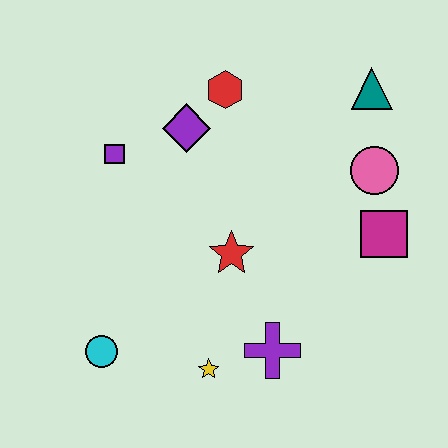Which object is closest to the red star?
The purple cross is closest to the red star.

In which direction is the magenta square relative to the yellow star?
The magenta square is to the right of the yellow star.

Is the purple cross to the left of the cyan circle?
No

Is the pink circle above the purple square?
No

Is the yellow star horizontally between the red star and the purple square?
Yes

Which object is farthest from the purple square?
The magenta square is farthest from the purple square.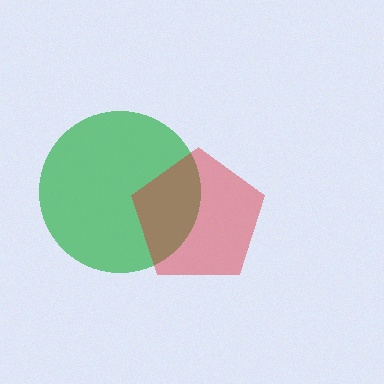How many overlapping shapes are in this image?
There are 2 overlapping shapes in the image.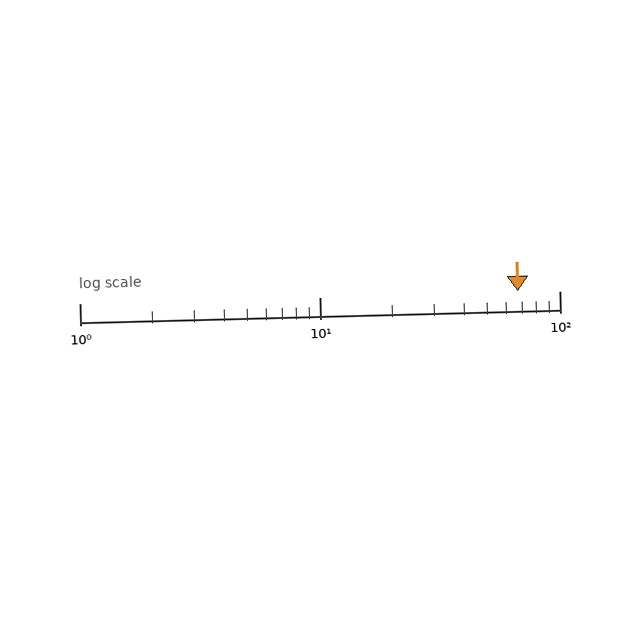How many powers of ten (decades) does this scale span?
The scale spans 2 decades, from 1 to 100.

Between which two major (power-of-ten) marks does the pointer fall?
The pointer is between 10 and 100.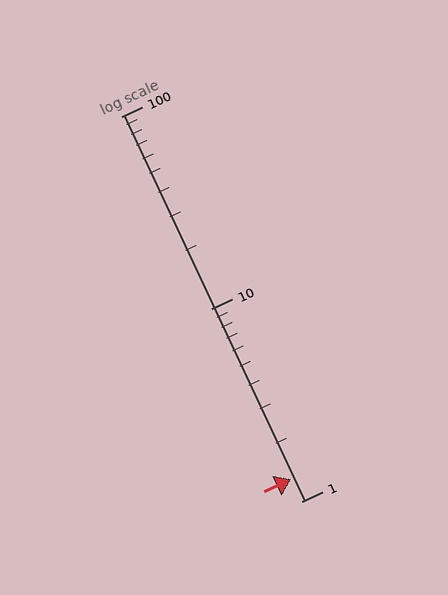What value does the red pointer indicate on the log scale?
The pointer indicates approximately 1.3.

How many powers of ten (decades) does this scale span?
The scale spans 2 decades, from 1 to 100.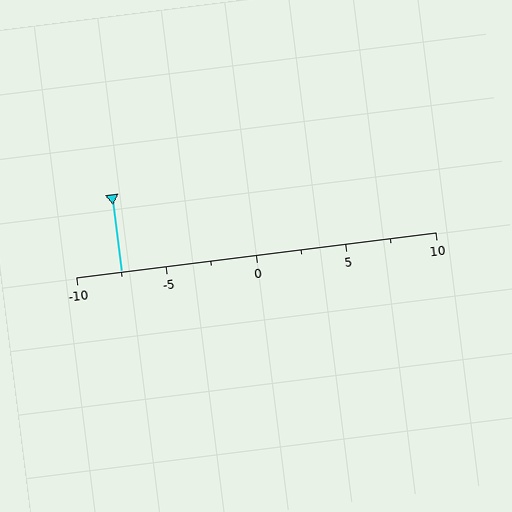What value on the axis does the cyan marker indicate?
The marker indicates approximately -7.5.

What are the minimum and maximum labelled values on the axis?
The axis runs from -10 to 10.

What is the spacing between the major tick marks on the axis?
The major ticks are spaced 5 apart.